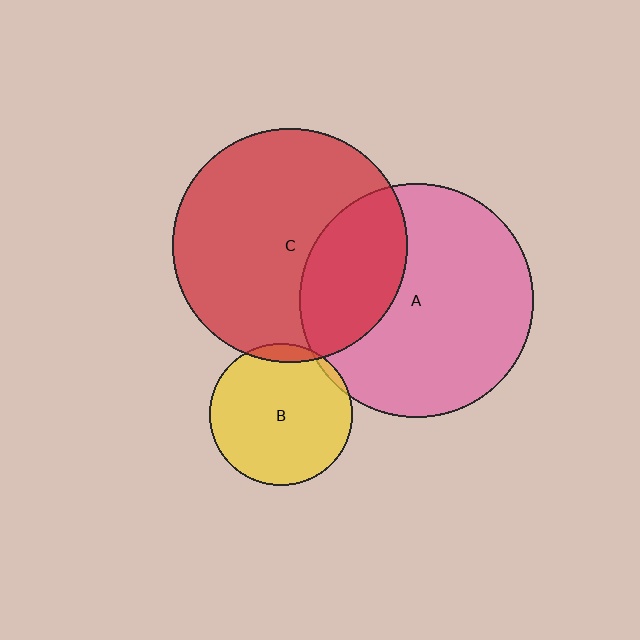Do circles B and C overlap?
Yes.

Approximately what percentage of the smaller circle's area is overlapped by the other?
Approximately 5%.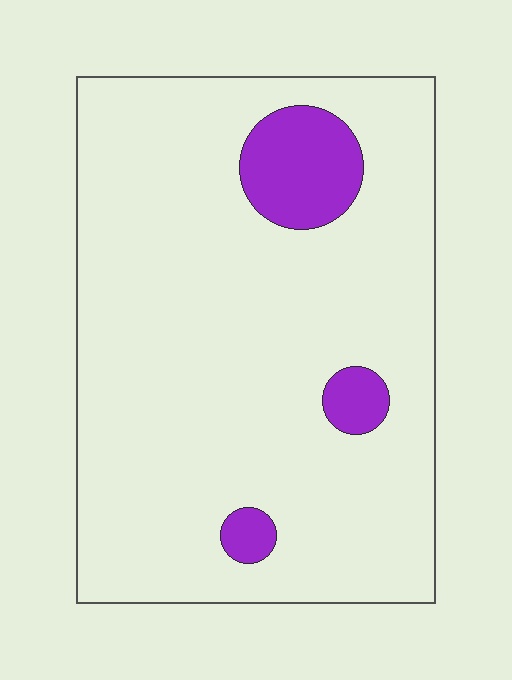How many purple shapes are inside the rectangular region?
3.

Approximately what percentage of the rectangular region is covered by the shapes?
Approximately 10%.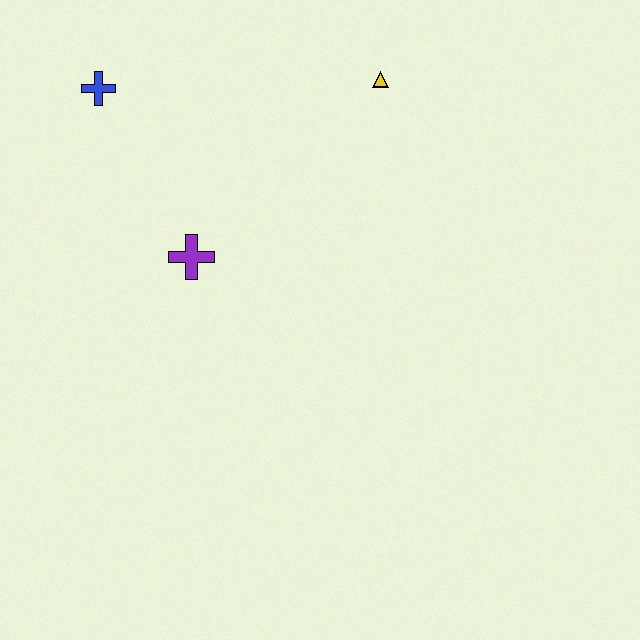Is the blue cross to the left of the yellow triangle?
Yes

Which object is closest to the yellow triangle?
The purple cross is closest to the yellow triangle.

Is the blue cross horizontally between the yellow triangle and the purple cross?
No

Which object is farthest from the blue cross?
The yellow triangle is farthest from the blue cross.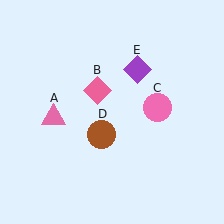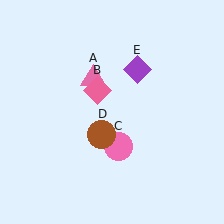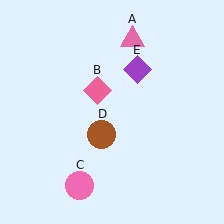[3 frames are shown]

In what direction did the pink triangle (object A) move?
The pink triangle (object A) moved up and to the right.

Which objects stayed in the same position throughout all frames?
Pink diamond (object B) and brown circle (object D) and purple diamond (object E) remained stationary.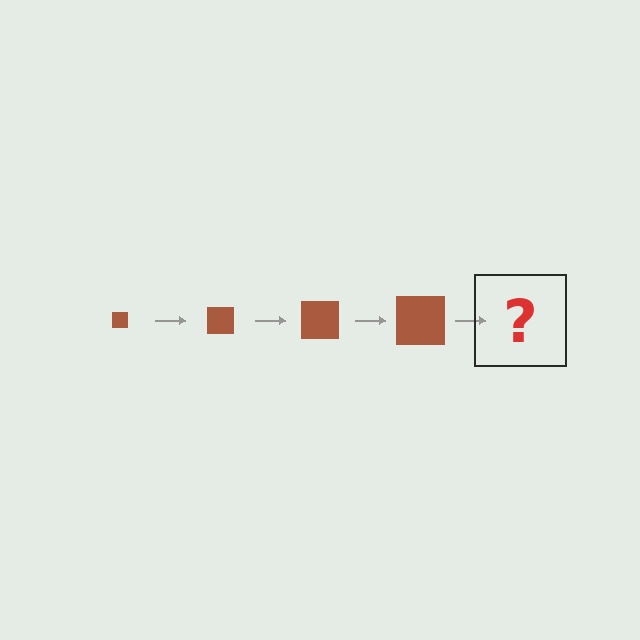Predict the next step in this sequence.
The next step is a brown square, larger than the previous one.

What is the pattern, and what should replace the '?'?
The pattern is that the square gets progressively larger each step. The '?' should be a brown square, larger than the previous one.